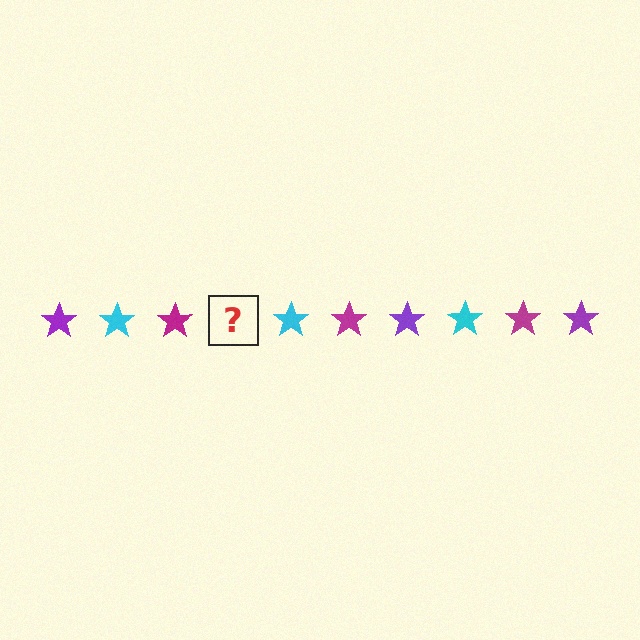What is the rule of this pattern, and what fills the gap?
The rule is that the pattern cycles through purple, cyan, magenta stars. The gap should be filled with a purple star.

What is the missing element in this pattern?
The missing element is a purple star.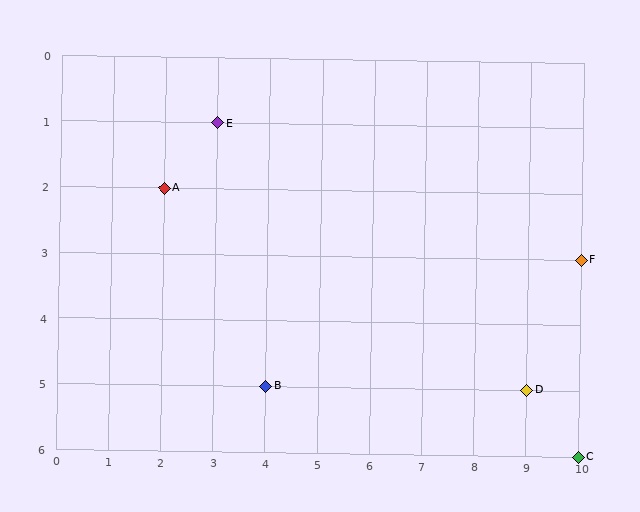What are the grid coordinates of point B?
Point B is at grid coordinates (4, 5).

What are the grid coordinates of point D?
Point D is at grid coordinates (9, 5).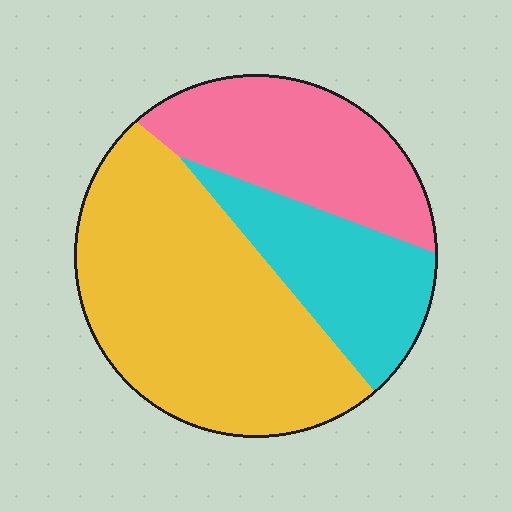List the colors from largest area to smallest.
From largest to smallest: yellow, pink, cyan.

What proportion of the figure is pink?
Pink takes up between a sixth and a third of the figure.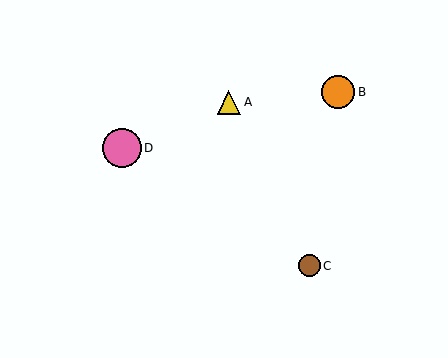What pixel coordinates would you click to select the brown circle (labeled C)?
Click at (309, 266) to select the brown circle C.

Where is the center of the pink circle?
The center of the pink circle is at (122, 148).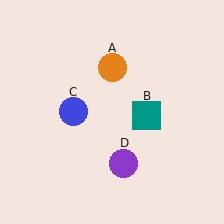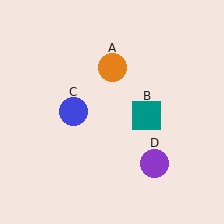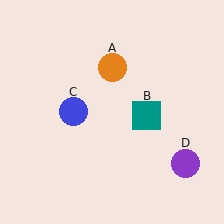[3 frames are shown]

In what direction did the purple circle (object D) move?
The purple circle (object D) moved right.